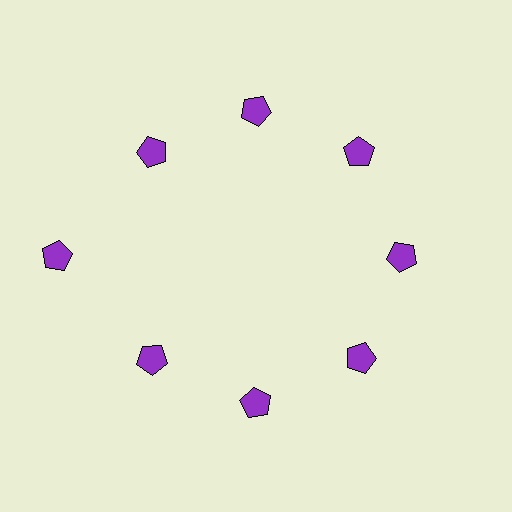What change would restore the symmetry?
The symmetry would be restored by moving it inward, back onto the ring so that all 8 pentagons sit at equal angles and equal distance from the center.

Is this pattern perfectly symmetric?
No. The 8 purple pentagons are arranged in a ring, but one element near the 9 o'clock position is pushed outward from the center, breaking the 8-fold rotational symmetry.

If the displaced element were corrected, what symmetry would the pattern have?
It would have 8-fold rotational symmetry — the pattern would map onto itself every 45 degrees.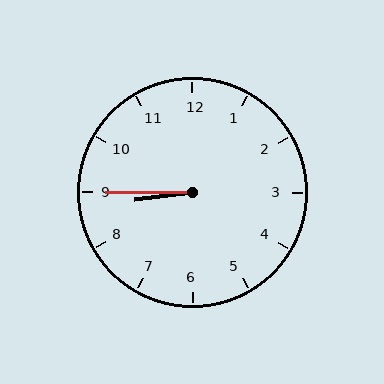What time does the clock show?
8:45.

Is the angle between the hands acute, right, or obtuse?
It is acute.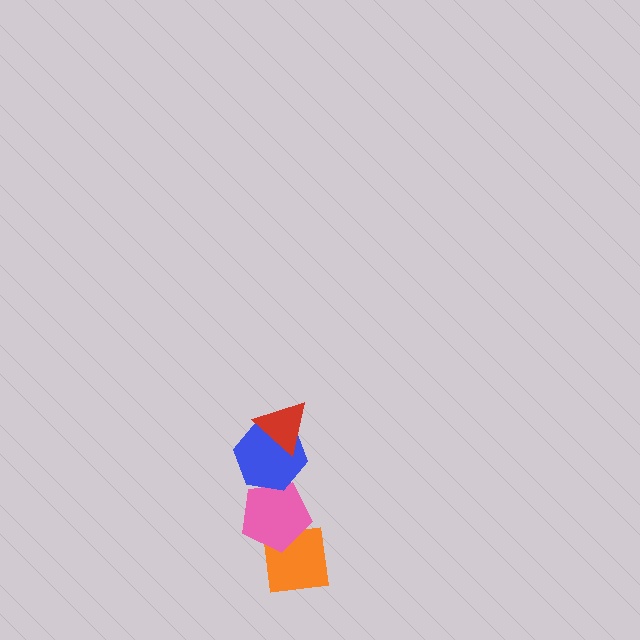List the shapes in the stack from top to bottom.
From top to bottom: the red triangle, the blue hexagon, the pink pentagon, the orange square.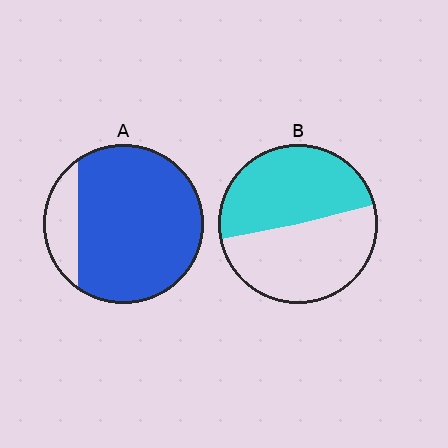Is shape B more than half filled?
Roughly half.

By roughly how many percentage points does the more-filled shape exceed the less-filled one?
By roughly 35 percentage points (A over B).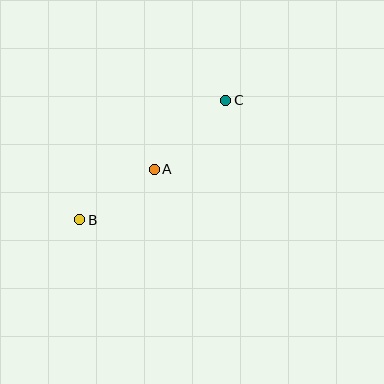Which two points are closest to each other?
Points A and B are closest to each other.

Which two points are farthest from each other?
Points B and C are farthest from each other.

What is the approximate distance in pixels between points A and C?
The distance between A and C is approximately 99 pixels.